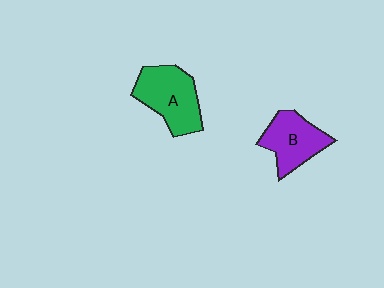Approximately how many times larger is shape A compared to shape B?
Approximately 1.2 times.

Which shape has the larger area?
Shape A (green).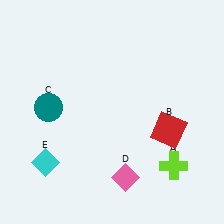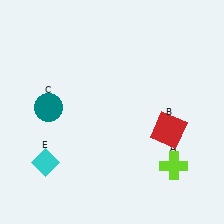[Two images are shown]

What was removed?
The pink diamond (D) was removed in Image 2.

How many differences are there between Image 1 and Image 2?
There is 1 difference between the two images.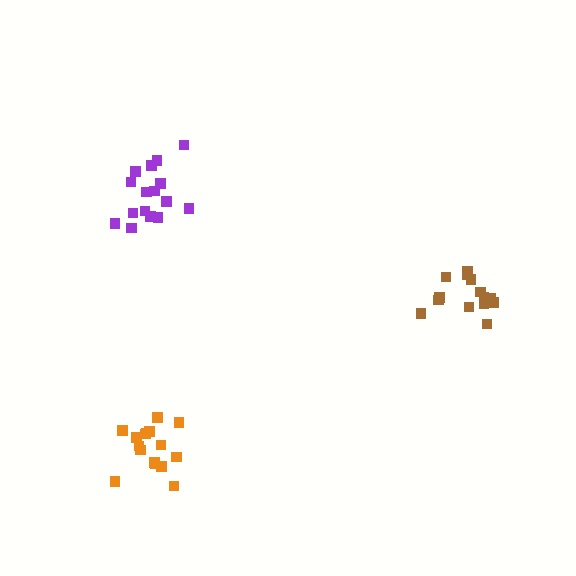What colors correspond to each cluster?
The clusters are colored: purple, brown, orange.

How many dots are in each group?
Group 1: 16 dots, Group 2: 15 dots, Group 3: 16 dots (47 total).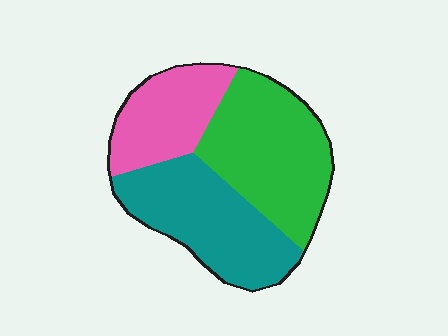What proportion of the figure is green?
Green covers around 40% of the figure.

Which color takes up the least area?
Pink, at roughly 25%.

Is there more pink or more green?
Green.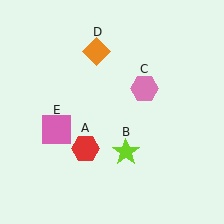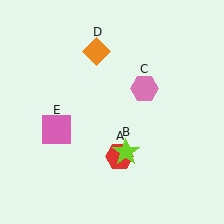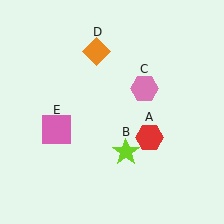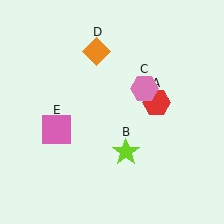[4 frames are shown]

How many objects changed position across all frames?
1 object changed position: red hexagon (object A).